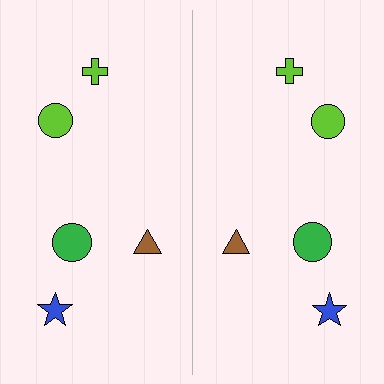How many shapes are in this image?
There are 10 shapes in this image.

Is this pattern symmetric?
Yes, this pattern has bilateral (reflection) symmetry.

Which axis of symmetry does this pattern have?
The pattern has a vertical axis of symmetry running through the center of the image.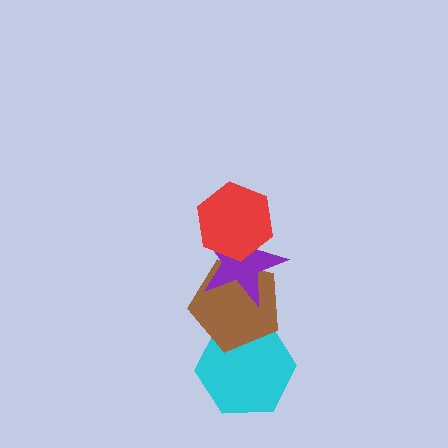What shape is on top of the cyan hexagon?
The brown pentagon is on top of the cyan hexagon.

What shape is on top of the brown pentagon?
The purple star is on top of the brown pentagon.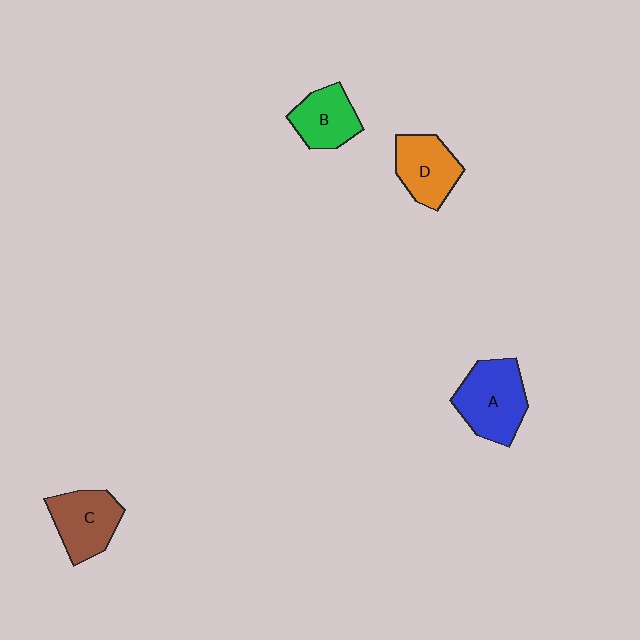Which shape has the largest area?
Shape A (blue).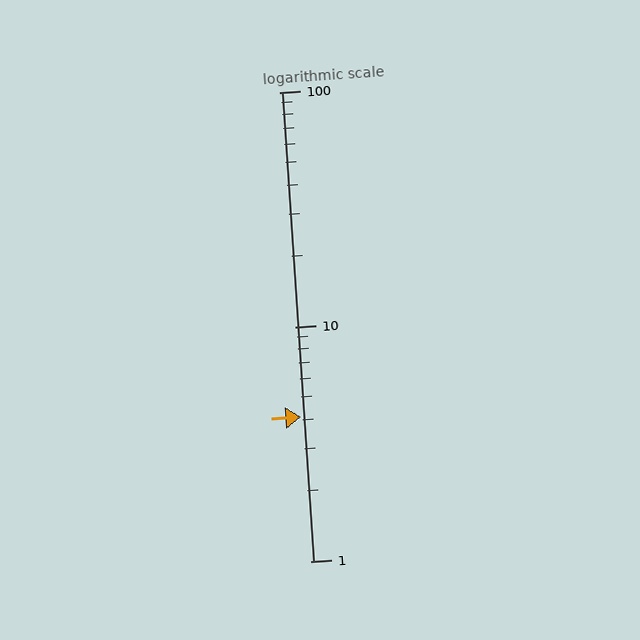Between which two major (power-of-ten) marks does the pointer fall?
The pointer is between 1 and 10.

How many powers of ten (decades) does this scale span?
The scale spans 2 decades, from 1 to 100.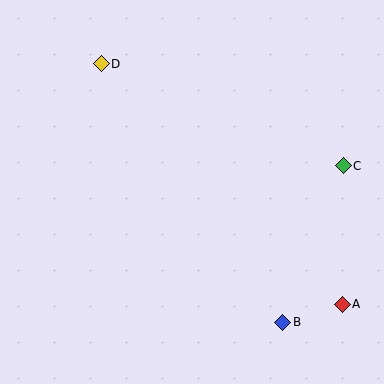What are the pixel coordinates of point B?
Point B is at (283, 322).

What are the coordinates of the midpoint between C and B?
The midpoint between C and B is at (313, 244).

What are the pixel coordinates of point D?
Point D is at (101, 64).